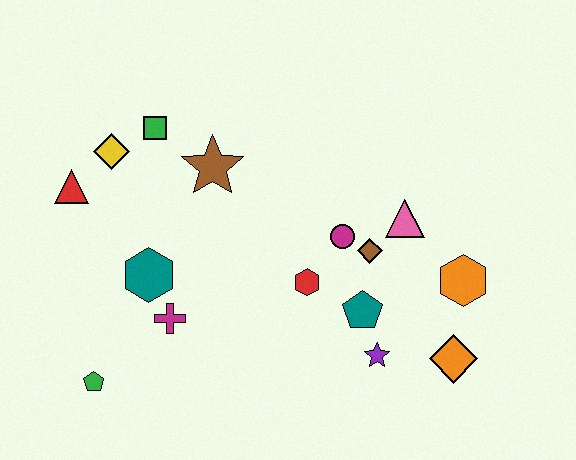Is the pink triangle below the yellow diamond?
Yes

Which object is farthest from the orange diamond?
The red triangle is farthest from the orange diamond.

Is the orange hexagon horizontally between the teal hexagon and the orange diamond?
No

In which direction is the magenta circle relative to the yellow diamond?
The magenta circle is to the right of the yellow diamond.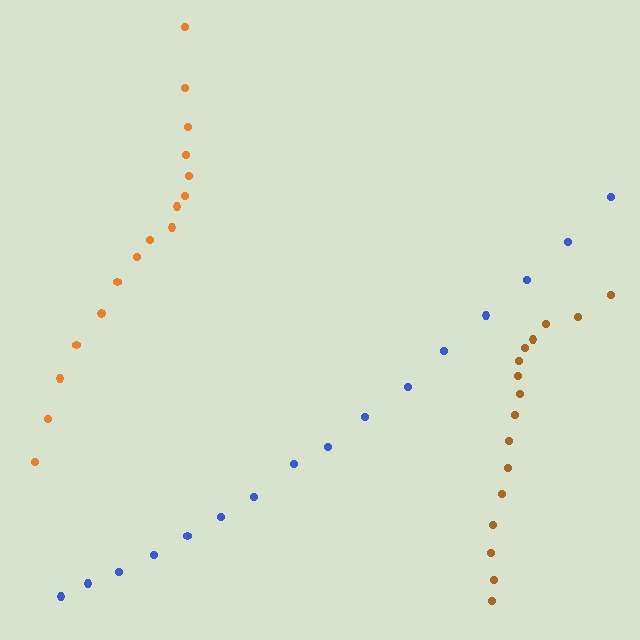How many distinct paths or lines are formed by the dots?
There are 3 distinct paths.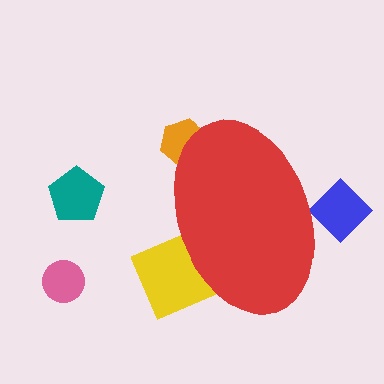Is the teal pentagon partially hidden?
No, the teal pentagon is fully visible.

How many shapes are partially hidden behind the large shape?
3 shapes are partially hidden.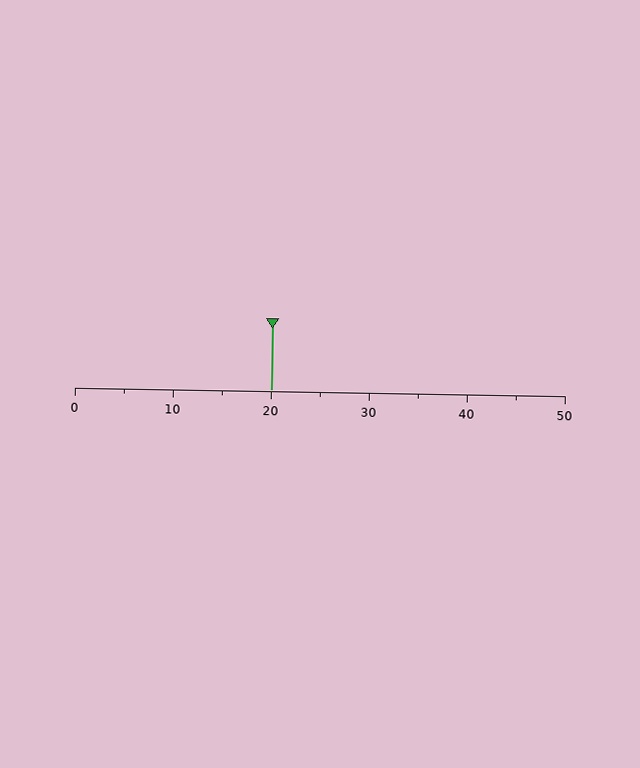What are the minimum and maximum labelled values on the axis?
The axis runs from 0 to 50.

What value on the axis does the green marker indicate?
The marker indicates approximately 20.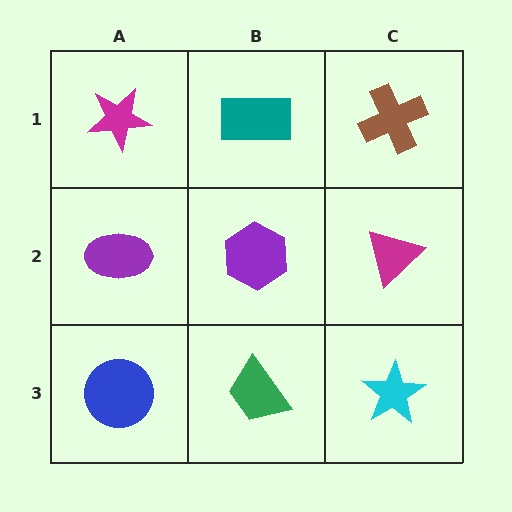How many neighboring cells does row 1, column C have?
2.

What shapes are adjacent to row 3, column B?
A purple hexagon (row 2, column B), a blue circle (row 3, column A), a cyan star (row 3, column C).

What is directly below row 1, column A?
A purple ellipse.